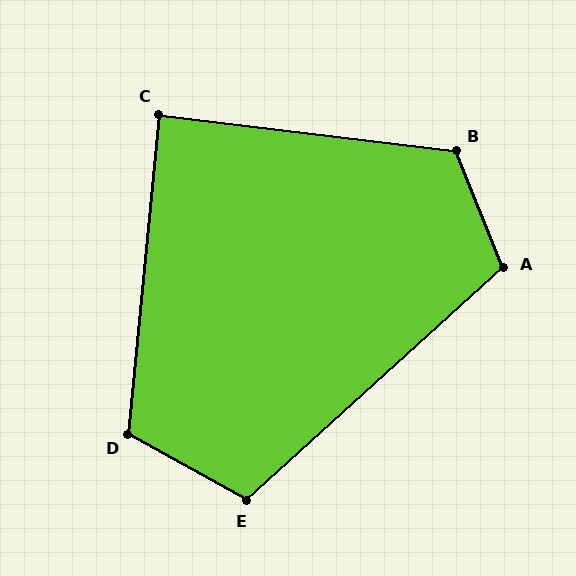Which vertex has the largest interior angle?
B, at approximately 119 degrees.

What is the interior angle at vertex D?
Approximately 114 degrees (obtuse).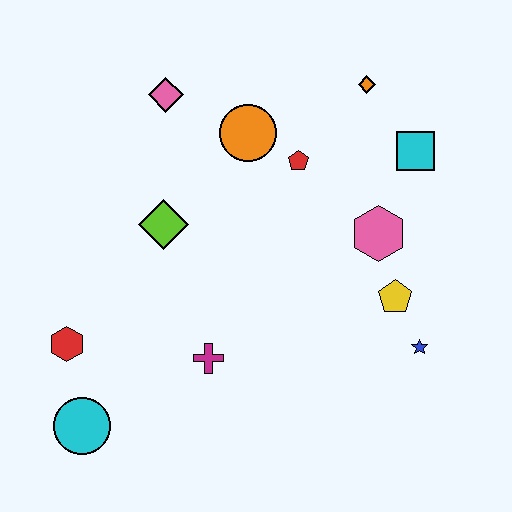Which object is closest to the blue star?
The yellow pentagon is closest to the blue star.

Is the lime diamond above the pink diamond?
No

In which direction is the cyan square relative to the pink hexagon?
The cyan square is above the pink hexagon.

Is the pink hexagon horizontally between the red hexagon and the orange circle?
No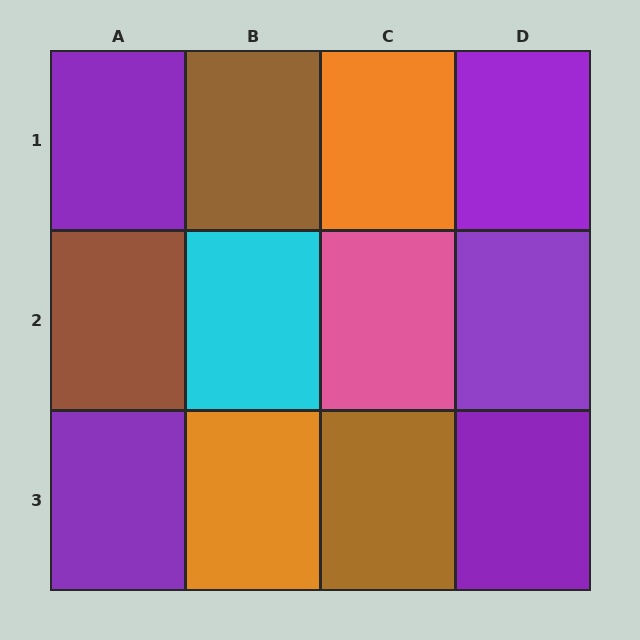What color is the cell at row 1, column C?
Orange.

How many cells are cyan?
1 cell is cyan.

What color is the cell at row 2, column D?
Purple.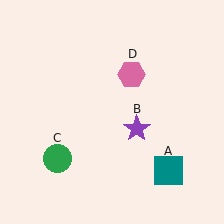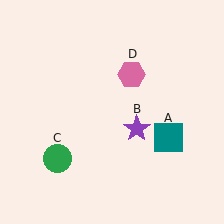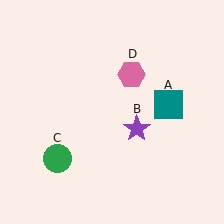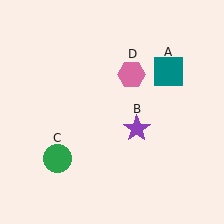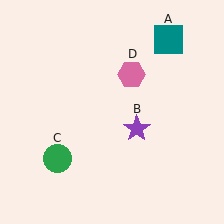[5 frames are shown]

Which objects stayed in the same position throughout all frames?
Purple star (object B) and green circle (object C) and pink hexagon (object D) remained stationary.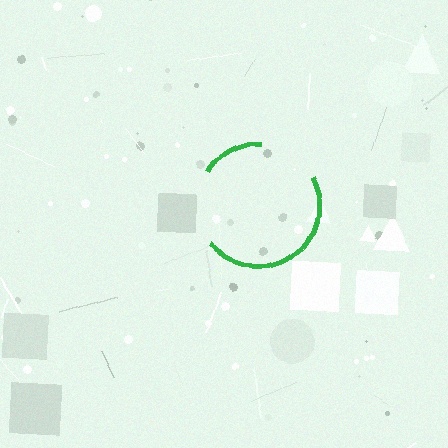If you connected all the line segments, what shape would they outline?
They would outline a circle.